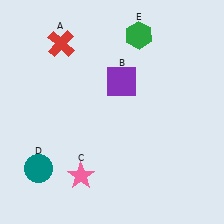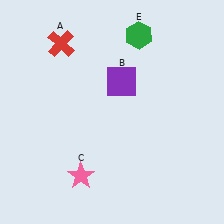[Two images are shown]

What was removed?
The teal circle (D) was removed in Image 2.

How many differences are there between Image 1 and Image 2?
There is 1 difference between the two images.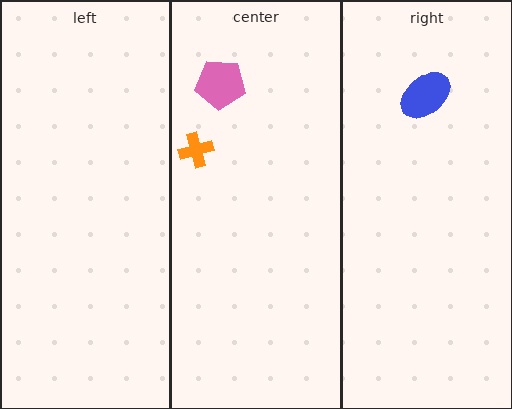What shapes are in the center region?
The pink pentagon, the orange cross.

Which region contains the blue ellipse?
The right region.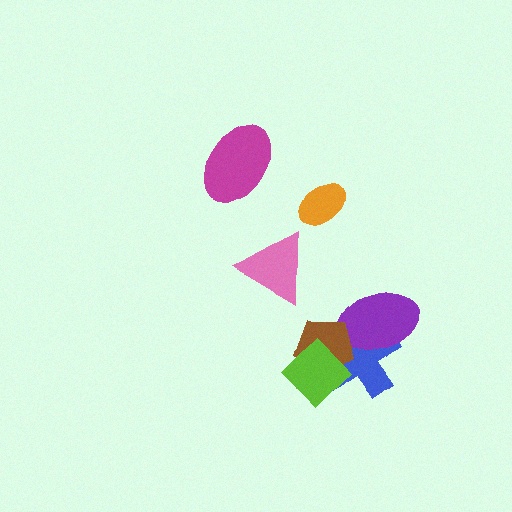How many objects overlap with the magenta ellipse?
0 objects overlap with the magenta ellipse.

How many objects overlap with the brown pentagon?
3 objects overlap with the brown pentagon.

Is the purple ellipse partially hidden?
Yes, it is partially covered by another shape.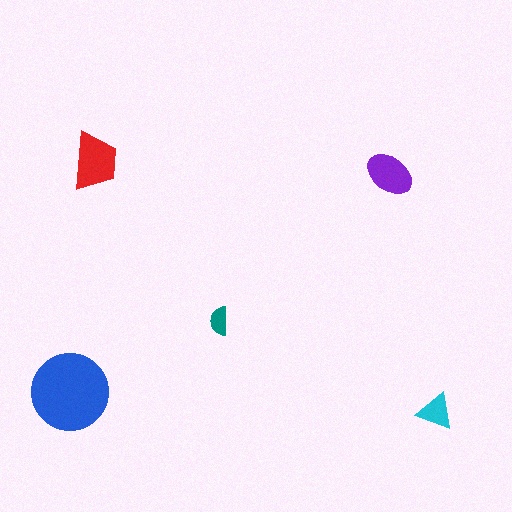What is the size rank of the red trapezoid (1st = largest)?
2nd.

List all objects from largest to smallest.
The blue circle, the red trapezoid, the purple ellipse, the cyan triangle, the teal semicircle.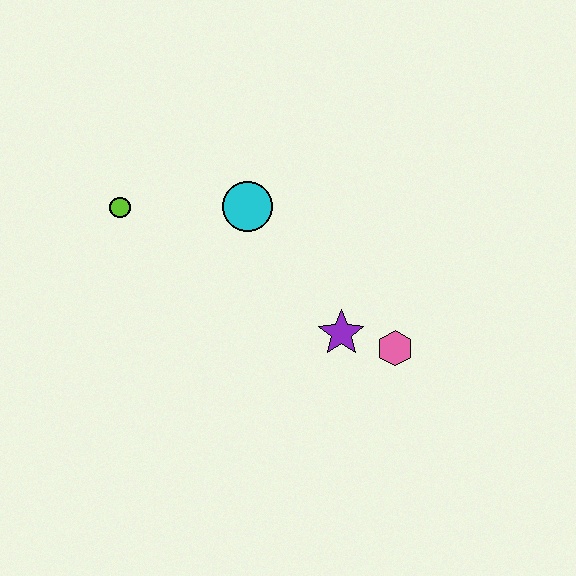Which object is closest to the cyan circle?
The lime circle is closest to the cyan circle.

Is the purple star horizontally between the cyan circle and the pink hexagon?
Yes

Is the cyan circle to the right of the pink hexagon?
No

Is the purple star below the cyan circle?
Yes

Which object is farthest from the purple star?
The lime circle is farthest from the purple star.